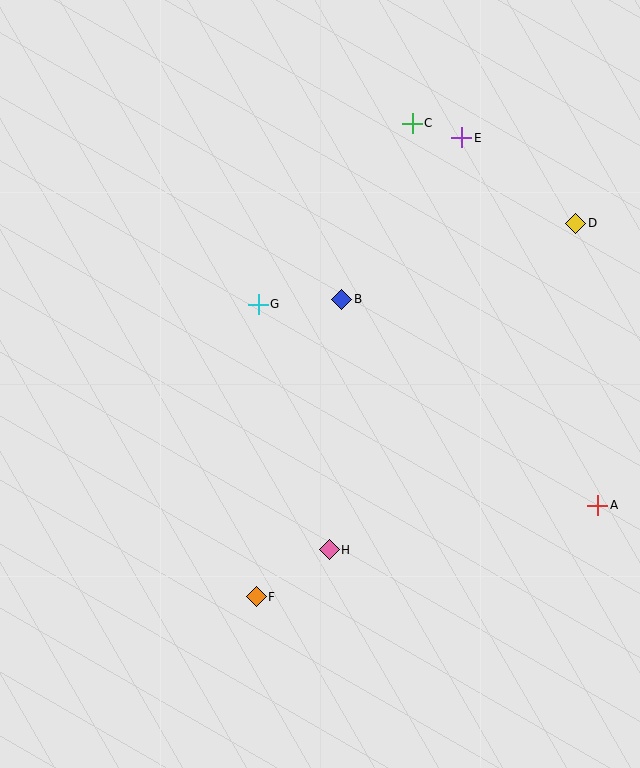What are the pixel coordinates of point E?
Point E is at (462, 138).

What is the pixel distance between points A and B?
The distance between A and B is 329 pixels.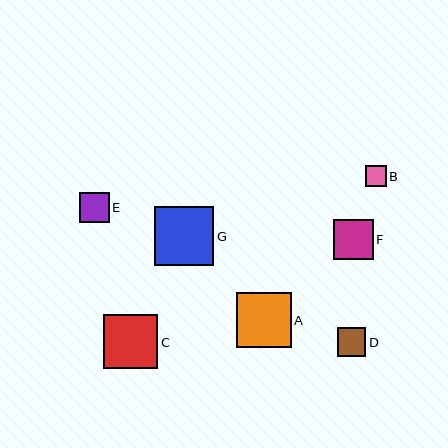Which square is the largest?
Square G is the largest with a size of approximately 59 pixels.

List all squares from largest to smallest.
From largest to smallest: G, A, C, F, E, D, B.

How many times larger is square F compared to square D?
Square F is approximately 1.4 times the size of square D.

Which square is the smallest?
Square B is the smallest with a size of approximately 21 pixels.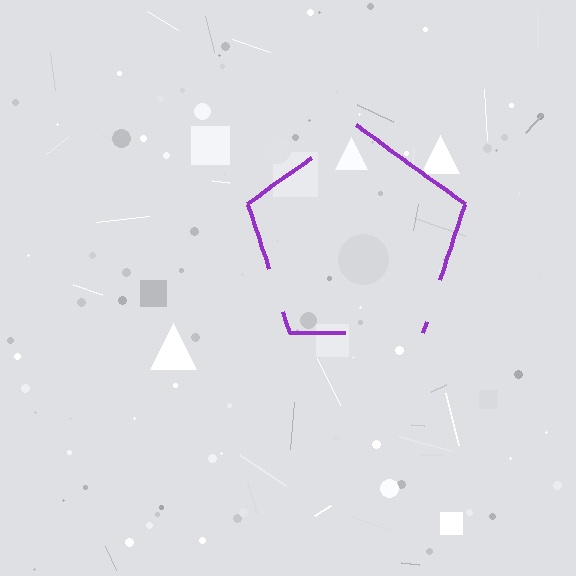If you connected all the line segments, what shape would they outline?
They would outline a pentagon.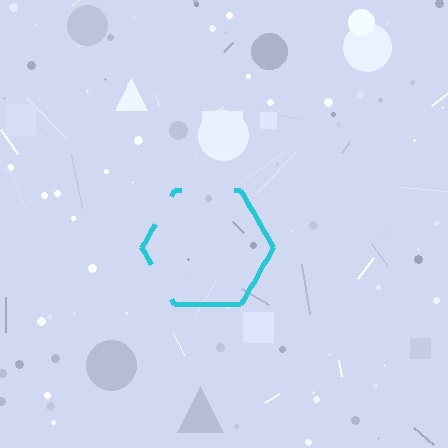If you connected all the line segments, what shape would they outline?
They would outline a hexagon.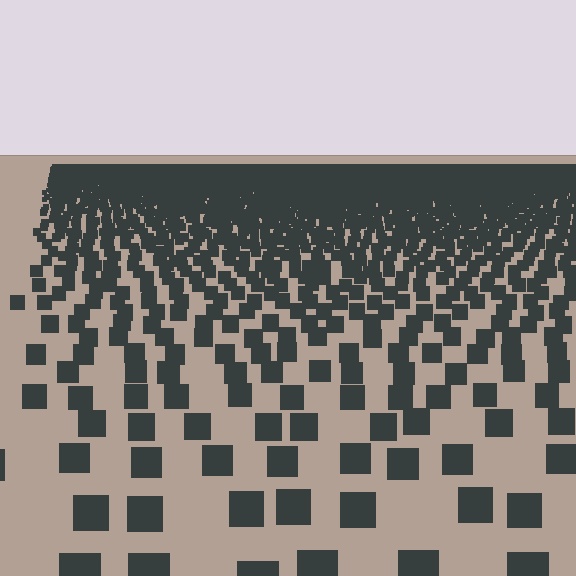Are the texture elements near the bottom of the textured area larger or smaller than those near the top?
Larger. Near the bottom, elements are closer to the viewer and appear at a bigger on-screen size.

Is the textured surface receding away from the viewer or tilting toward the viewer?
The surface is receding away from the viewer. Texture elements get smaller and denser toward the top.